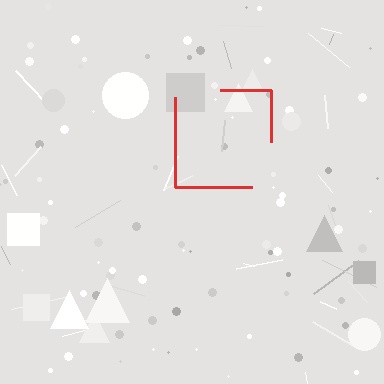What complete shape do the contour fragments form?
The contour fragments form a square.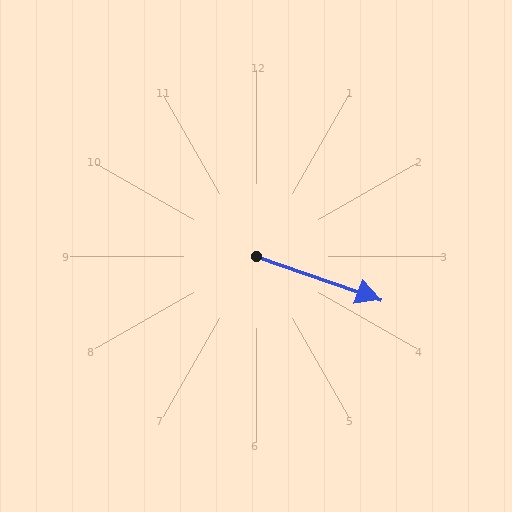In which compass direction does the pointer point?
East.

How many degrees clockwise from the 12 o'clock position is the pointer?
Approximately 109 degrees.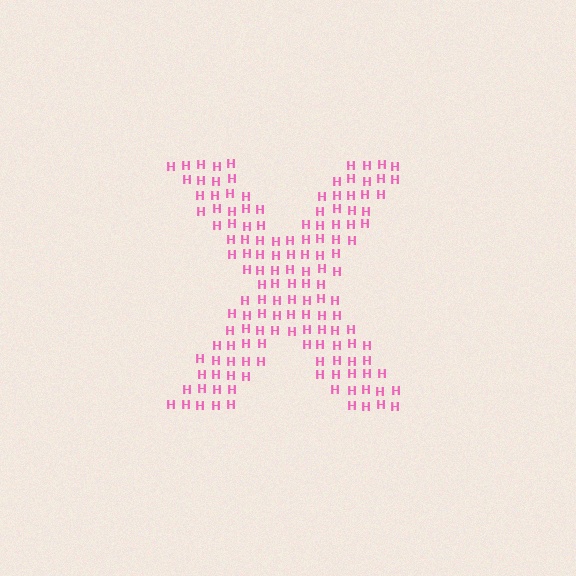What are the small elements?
The small elements are letter H's.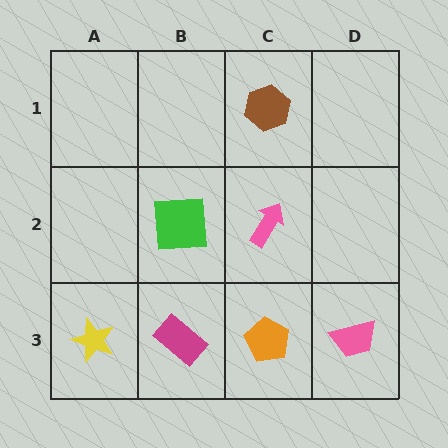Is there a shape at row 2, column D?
No, that cell is empty.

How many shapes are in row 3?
4 shapes.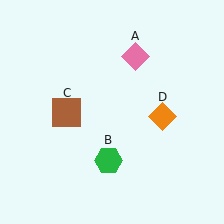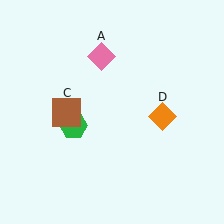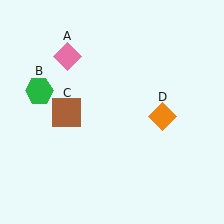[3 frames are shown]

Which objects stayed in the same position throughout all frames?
Brown square (object C) and orange diamond (object D) remained stationary.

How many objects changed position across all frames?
2 objects changed position: pink diamond (object A), green hexagon (object B).